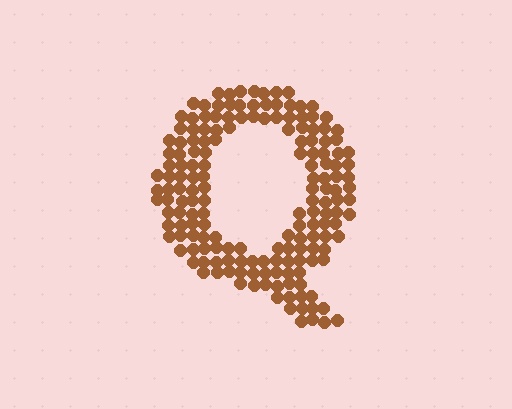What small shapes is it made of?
It is made of small circles.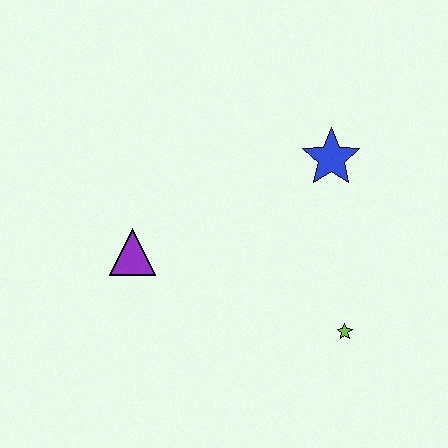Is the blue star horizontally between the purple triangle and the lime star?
Yes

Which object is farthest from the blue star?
The purple triangle is farthest from the blue star.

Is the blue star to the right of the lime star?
No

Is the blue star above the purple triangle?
Yes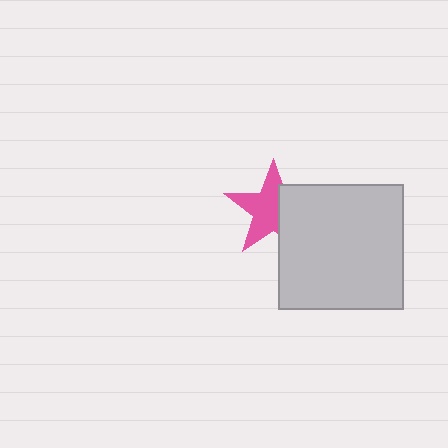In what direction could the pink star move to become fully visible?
The pink star could move left. That would shift it out from behind the light gray square entirely.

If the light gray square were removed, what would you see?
You would see the complete pink star.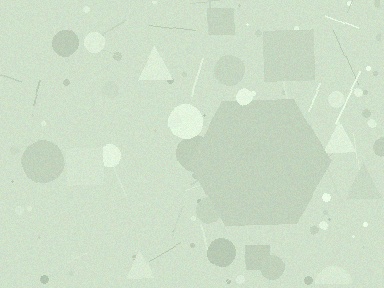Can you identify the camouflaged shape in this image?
The camouflaged shape is a hexagon.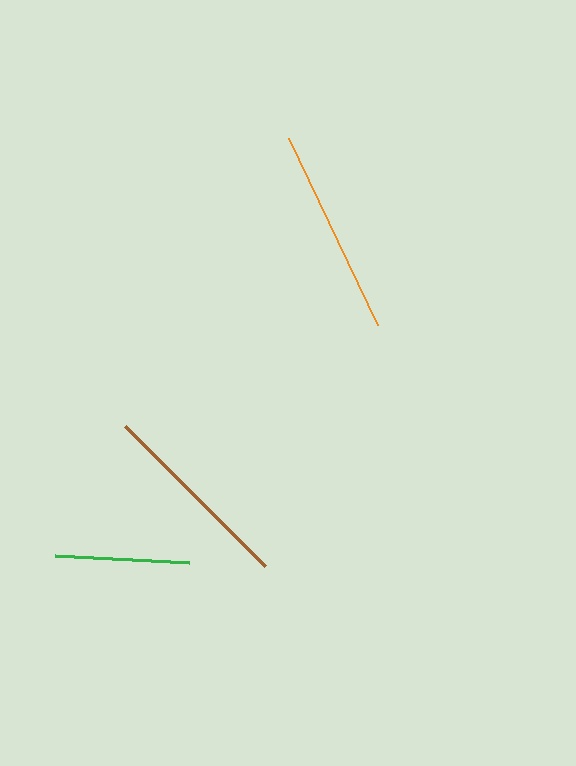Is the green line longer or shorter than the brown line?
The brown line is longer than the green line.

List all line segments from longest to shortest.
From longest to shortest: orange, brown, green.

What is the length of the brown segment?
The brown segment is approximately 198 pixels long.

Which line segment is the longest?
The orange line is the longest at approximately 207 pixels.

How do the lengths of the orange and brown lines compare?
The orange and brown lines are approximately the same length.